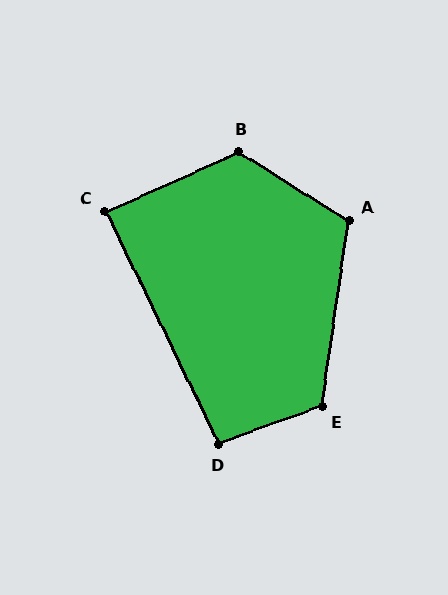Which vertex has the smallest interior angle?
C, at approximately 88 degrees.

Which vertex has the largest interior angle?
B, at approximately 124 degrees.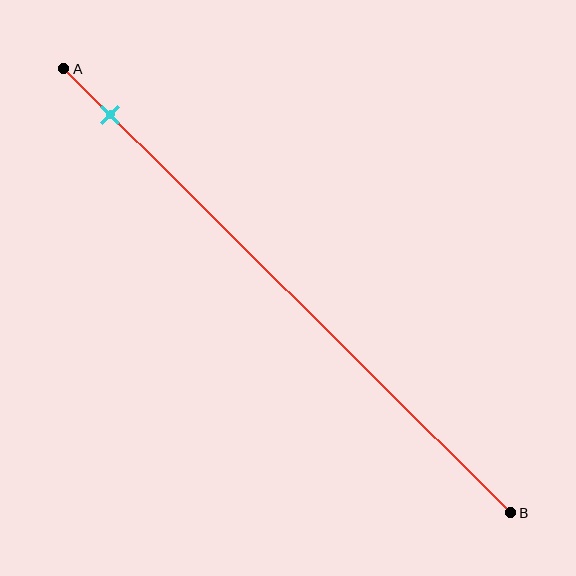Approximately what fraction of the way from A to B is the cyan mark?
The cyan mark is approximately 10% of the way from A to B.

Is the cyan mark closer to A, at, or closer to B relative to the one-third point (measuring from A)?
The cyan mark is closer to point A than the one-third point of segment AB.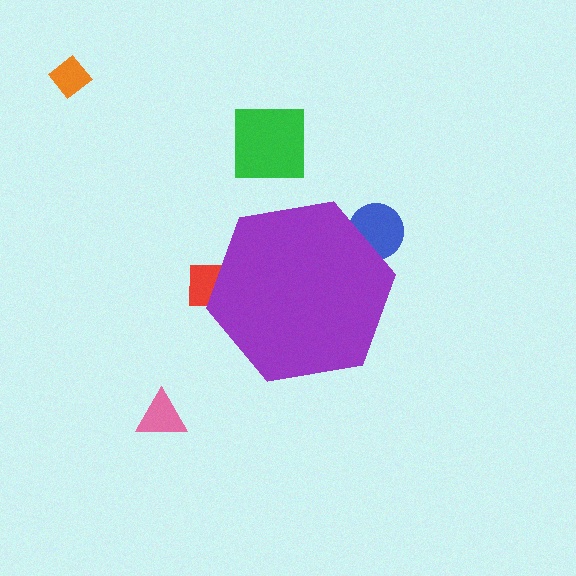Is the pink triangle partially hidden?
No, the pink triangle is fully visible.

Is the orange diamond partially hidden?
No, the orange diamond is fully visible.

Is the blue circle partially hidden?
Yes, the blue circle is partially hidden behind the purple hexagon.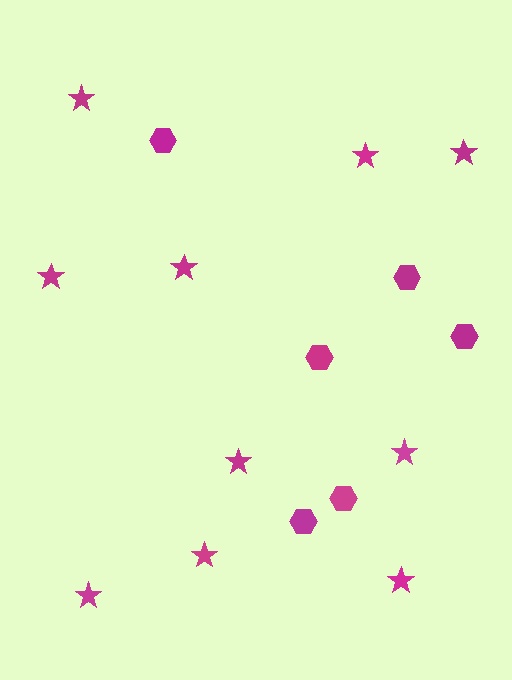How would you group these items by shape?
There are 2 groups: one group of hexagons (6) and one group of stars (10).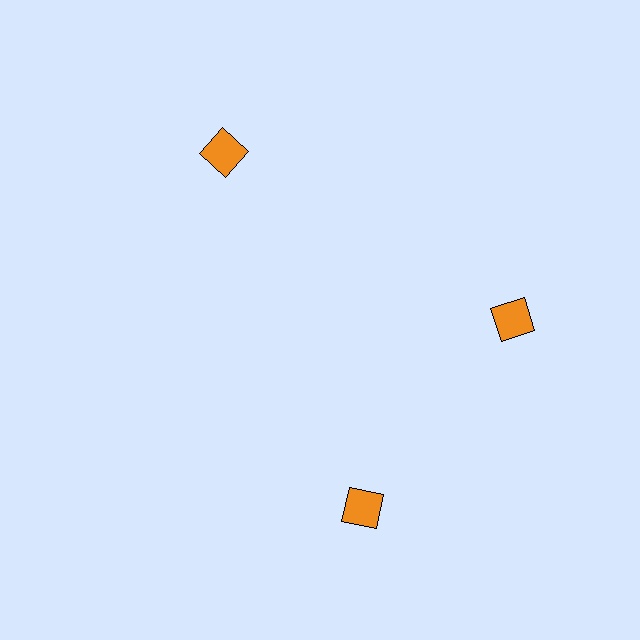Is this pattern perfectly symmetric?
No. The 3 orange diamonds are arranged in a ring, but one element near the 7 o'clock position is rotated out of alignment along the ring, breaking the 3-fold rotational symmetry.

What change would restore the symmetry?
The symmetry would be restored by rotating it back into even spacing with its neighbors so that all 3 diamonds sit at equal angles and equal distance from the center.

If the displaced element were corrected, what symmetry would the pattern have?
It would have 3-fold rotational symmetry — the pattern would map onto itself every 120 degrees.